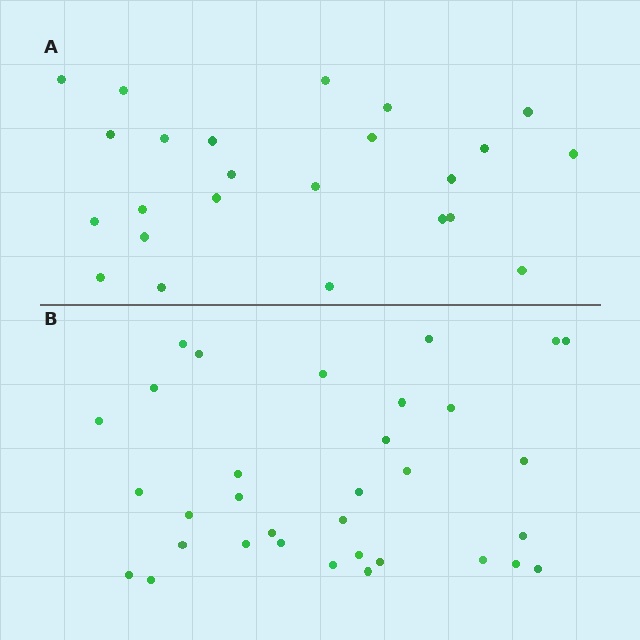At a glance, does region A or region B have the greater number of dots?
Region B (the bottom region) has more dots.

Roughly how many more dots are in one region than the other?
Region B has roughly 8 or so more dots than region A.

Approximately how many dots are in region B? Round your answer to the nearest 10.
About 30 dots. (The exact count is 33, which rounds to 30.)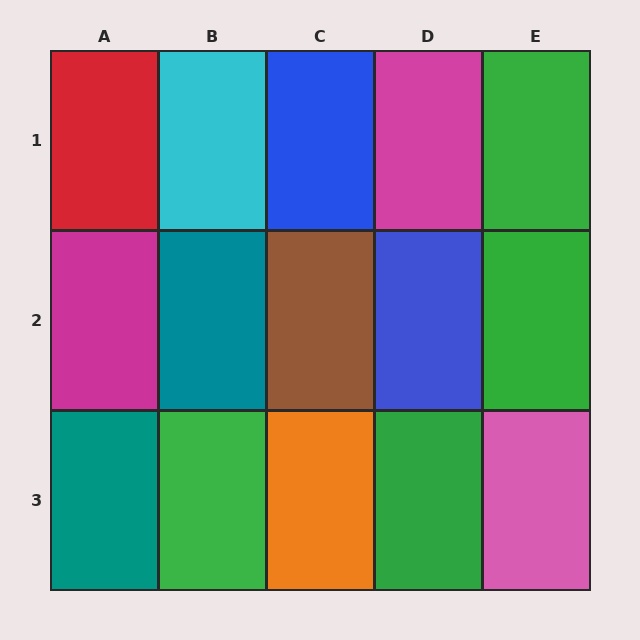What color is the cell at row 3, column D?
Green.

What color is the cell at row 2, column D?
Blue.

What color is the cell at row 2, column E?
Green.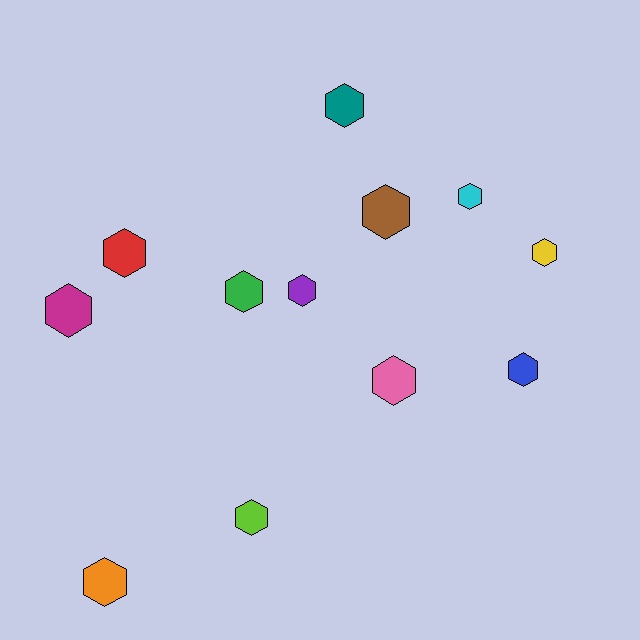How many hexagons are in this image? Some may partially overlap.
There are 12 hexagons.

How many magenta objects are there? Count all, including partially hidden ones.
There is 1 magenta object.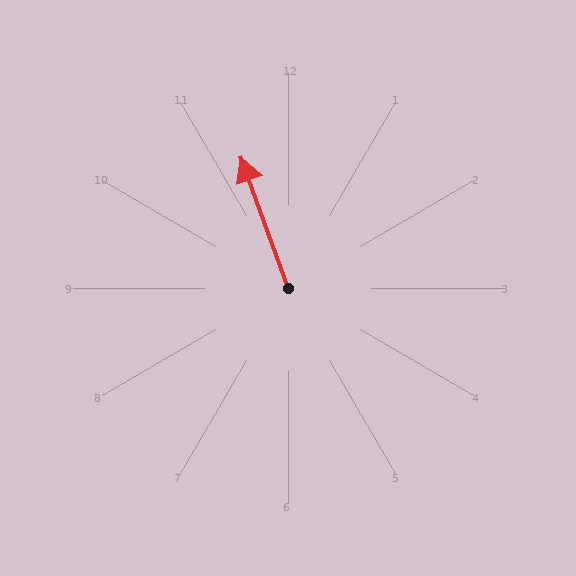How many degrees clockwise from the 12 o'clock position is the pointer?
Approximately 340 degrees.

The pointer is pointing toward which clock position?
Roughly 11 o'clock.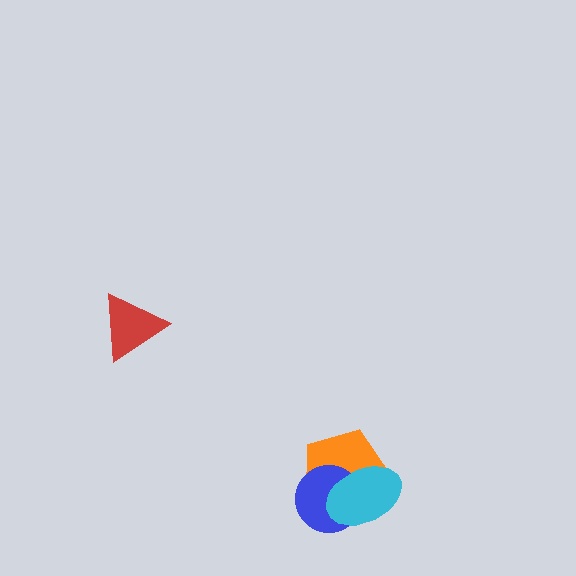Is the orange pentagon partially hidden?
Yes, it is partially covered by another shape.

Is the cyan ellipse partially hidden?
No, no other shape covers it.